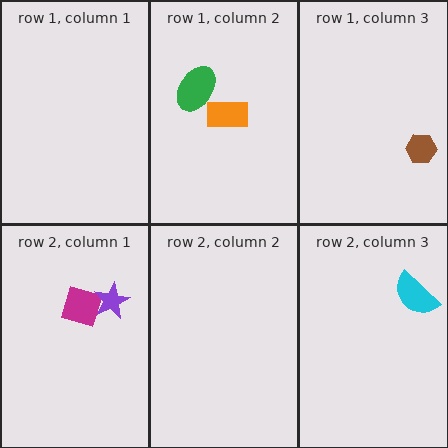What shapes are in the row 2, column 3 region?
The cyan semicircle.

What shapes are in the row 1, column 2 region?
The green ellipse, the orange rectangle.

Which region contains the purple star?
The row 2, column 1 region.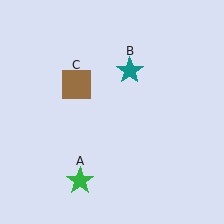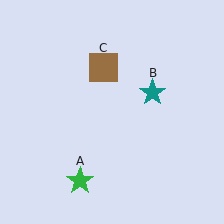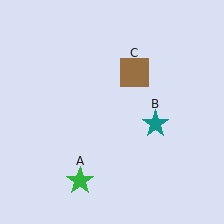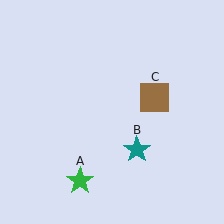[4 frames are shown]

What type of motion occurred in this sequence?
The teal star (object B), brown square (object C) rotated clockwise around the center of the scene.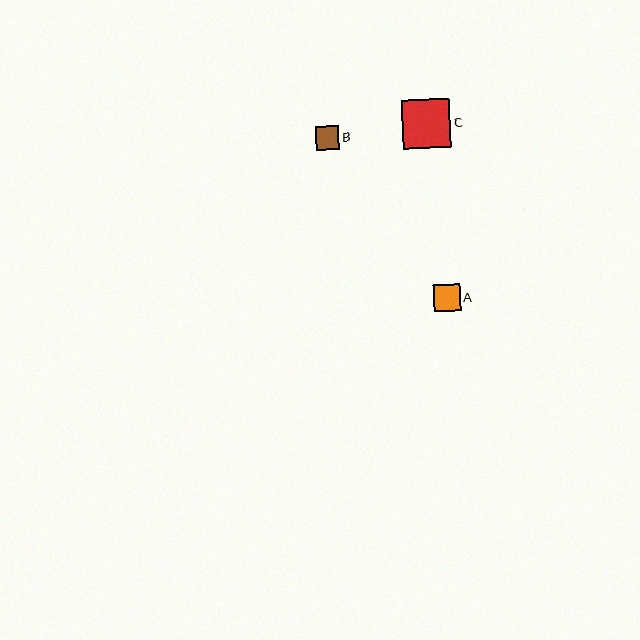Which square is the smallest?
Square B is the smallest with a size of approximately 24 pixels.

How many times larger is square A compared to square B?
Square A is approximately 1.2 times the size of square B.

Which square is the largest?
Square C is the largest with a size of approximately 48 pixels.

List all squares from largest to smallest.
From largest to smallest: C, A, B.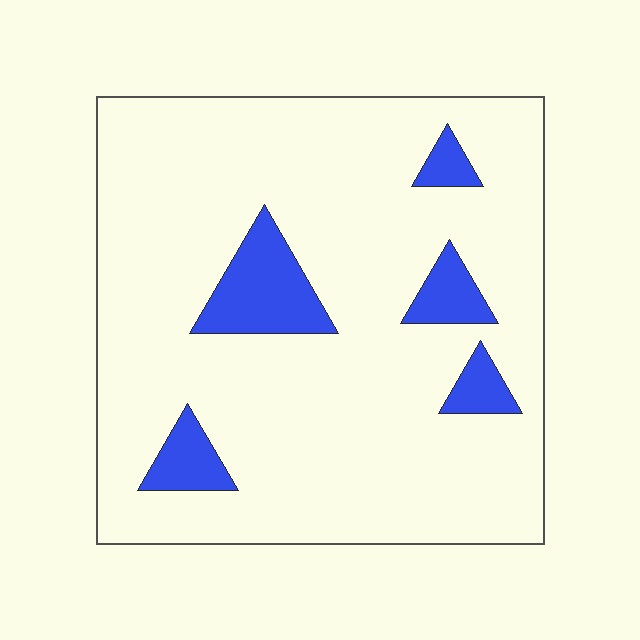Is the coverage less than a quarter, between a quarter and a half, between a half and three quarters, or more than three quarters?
Less than a quarter.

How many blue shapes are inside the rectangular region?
5.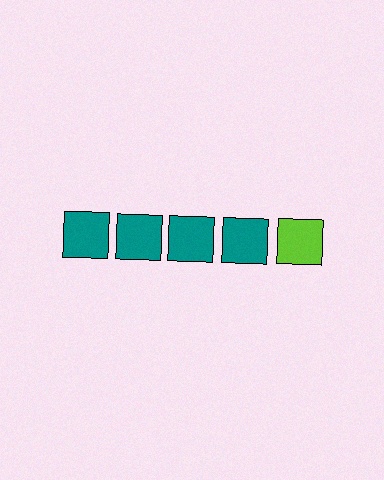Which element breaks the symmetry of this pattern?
The lime square in the top row, rightmost column breaks the symmetry. All other shapes are teal squares.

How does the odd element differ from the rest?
It has a different color: lime instead of teal.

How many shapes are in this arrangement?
There are 5 shapes arranged in a grid pattern.